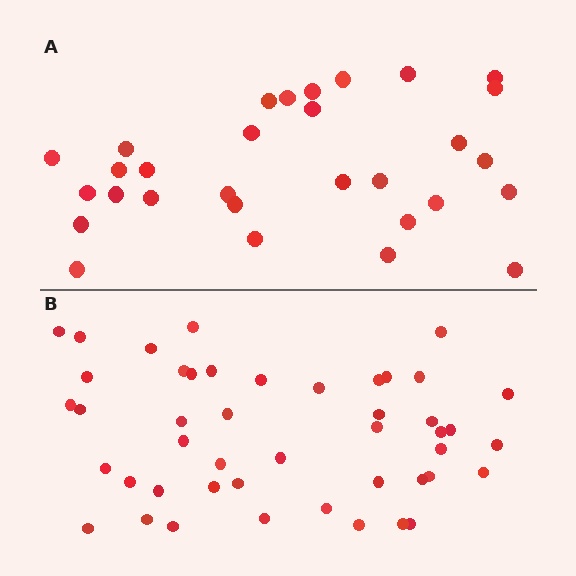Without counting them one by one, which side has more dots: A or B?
Region B (the bottom region) has more dots.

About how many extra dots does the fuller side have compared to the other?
Region B has approximately 15 more dots than region A.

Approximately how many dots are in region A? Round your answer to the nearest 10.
About 30 dots.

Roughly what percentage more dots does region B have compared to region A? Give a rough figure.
About 55% more.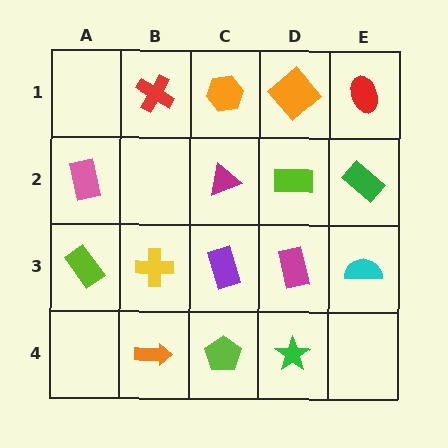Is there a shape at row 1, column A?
No, that cell is empty.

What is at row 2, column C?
A magenta triangle.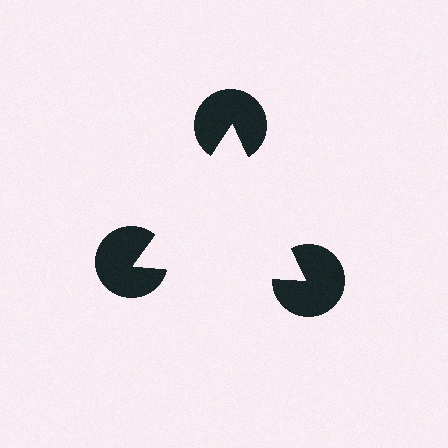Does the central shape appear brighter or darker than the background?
It typically appears slightly brighter than the background, even though no actual brightness change is drawn.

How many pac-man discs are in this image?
There are 3 — one at each vertex of the illusory triangle.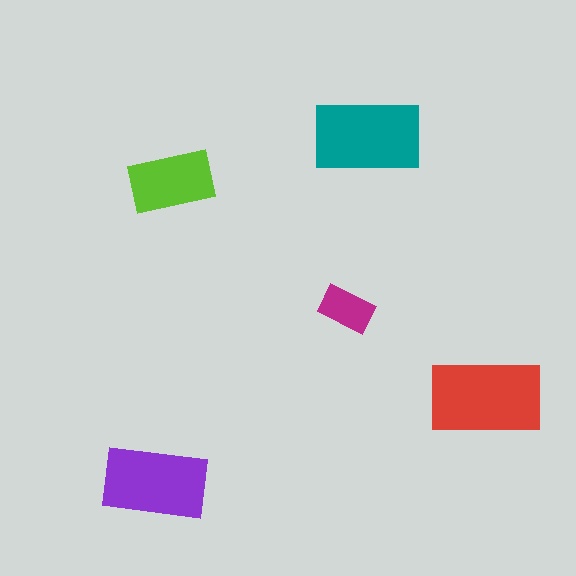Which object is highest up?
The teal rectangle is topmost.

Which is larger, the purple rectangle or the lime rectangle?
The purple one.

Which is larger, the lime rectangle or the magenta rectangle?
The lime one.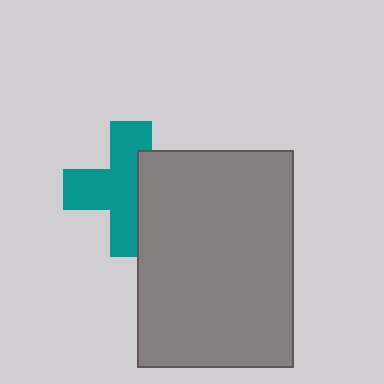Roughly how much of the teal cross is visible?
About half of it is visible (roughly 64%).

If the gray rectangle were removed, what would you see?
You would see the complete teal cross.